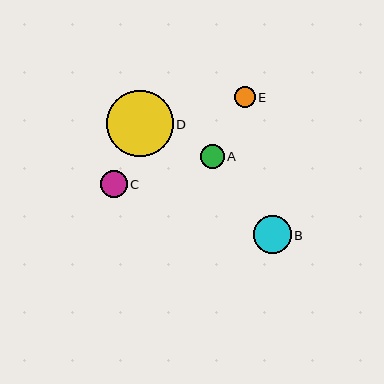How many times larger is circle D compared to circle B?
Circle D is approximately 1.8 times the size of circle B.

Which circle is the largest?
Circle D is the largest with a size of approximately 67 pixels.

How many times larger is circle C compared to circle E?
Circle C is approximately 1.3 times the size of circle E.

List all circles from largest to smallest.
From largest to smallest: D, B, C, A, E.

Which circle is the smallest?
Circle E is the smallest with a size of approximately 21 pixels.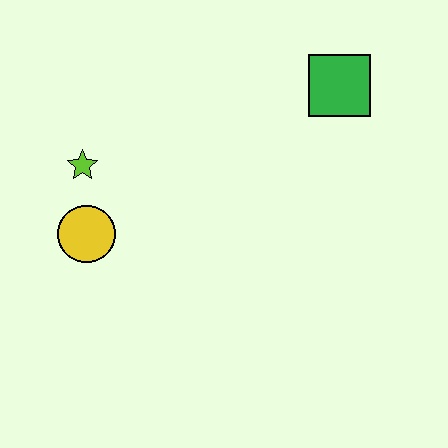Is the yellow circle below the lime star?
Yes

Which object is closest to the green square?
The lime star is closest to the green square.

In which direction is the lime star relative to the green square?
The lime star is to the left of the green square.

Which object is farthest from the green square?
The yellow circle is farthest from the green square.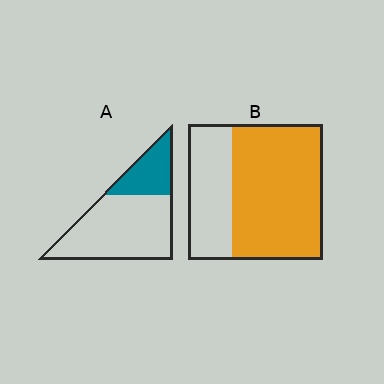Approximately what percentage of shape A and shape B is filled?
A is approximately 30% and B is approximately 65%.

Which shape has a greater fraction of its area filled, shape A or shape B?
Shape B.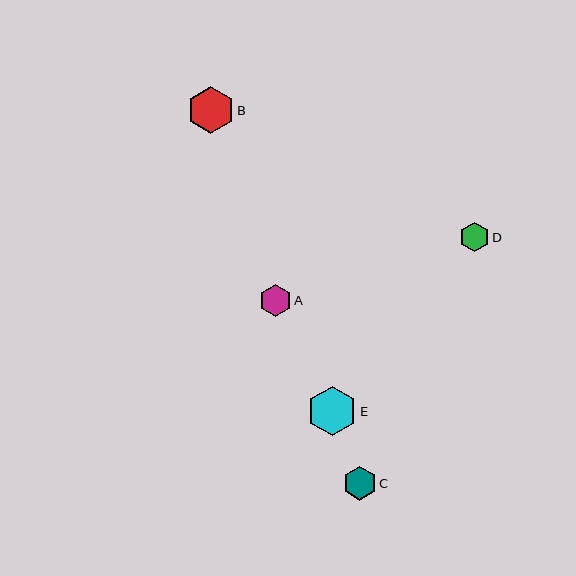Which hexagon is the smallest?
Hexagon D is the smallest with a size of approximately 30 pixels.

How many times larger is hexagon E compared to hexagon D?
Hexagon E is approximately 1.7 times the size of hexagon D.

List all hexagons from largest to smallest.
From largest to smallest: E, B, C, A, D.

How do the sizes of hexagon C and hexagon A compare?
Hexagon C and hexagon A are approximately the same size.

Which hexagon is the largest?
Hexagon E is the largest with a size of approximately 49 pixels.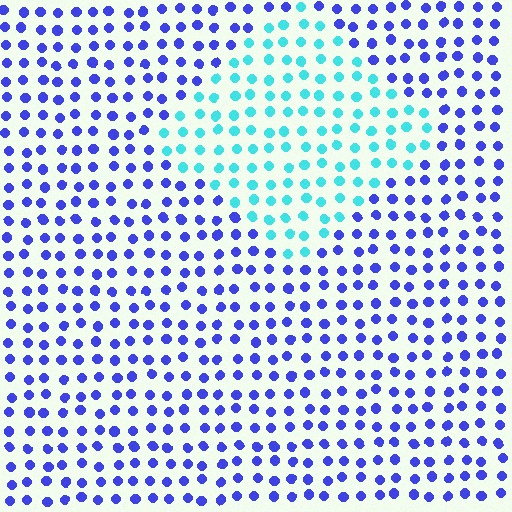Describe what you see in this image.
The image is filled with small blue elements in a uniform arrangement. A diamond-shaped region is visible where the elements are tinted to a slightly different hue, forming a subtle color boundary.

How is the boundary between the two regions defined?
The boundary is defined purely by a slight shift in hue (about 59 degrees). Spacing, size, and orientation are identical on both sides.